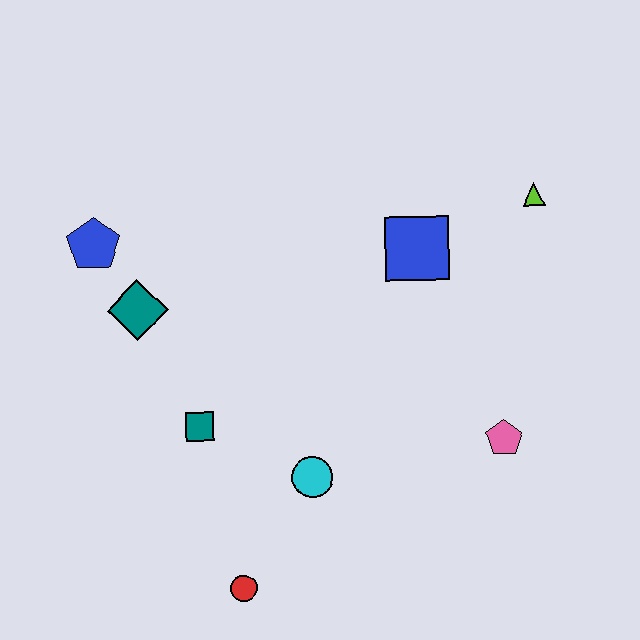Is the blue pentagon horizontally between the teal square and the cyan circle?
No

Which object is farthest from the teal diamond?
The lime triangle is farthest from the teal diamond.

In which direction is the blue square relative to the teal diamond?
The blue square is to the right of the teal diamond.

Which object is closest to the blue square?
The lime triangle is closest to the blue square.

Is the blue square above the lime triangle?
No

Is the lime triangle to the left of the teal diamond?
No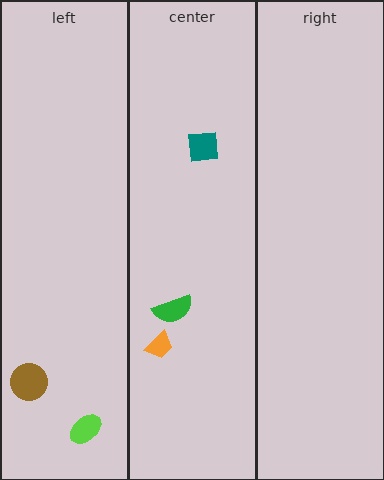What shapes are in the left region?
The brown circle, the lime ellipse.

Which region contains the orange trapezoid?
The center region.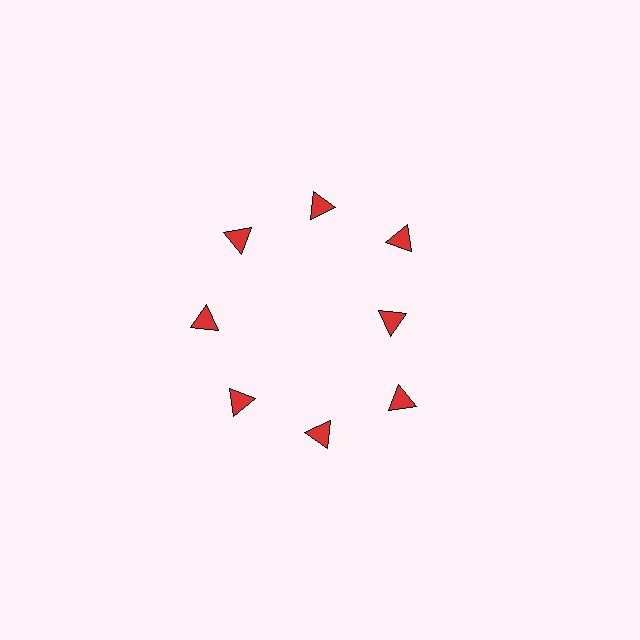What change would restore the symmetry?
The symmetry would be restored by moving it outward, back onto the ring so that all 8 triangles sit at equal angles and equal distance from the center.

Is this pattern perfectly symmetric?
No. The 8 red triangles are arranged in a ring, but one element near the 3 o'clock position is pulled inward toward the center, breaking the 8-fold rotational symmetry.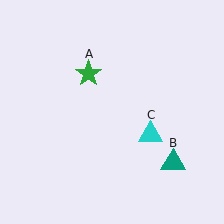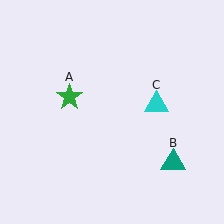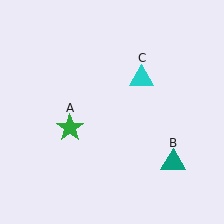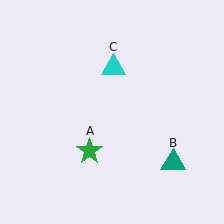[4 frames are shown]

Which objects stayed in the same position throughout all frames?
Teal triangle (object B) remained stationary.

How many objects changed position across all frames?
2 objects changed position: green star (object A), cyan triangle (object C).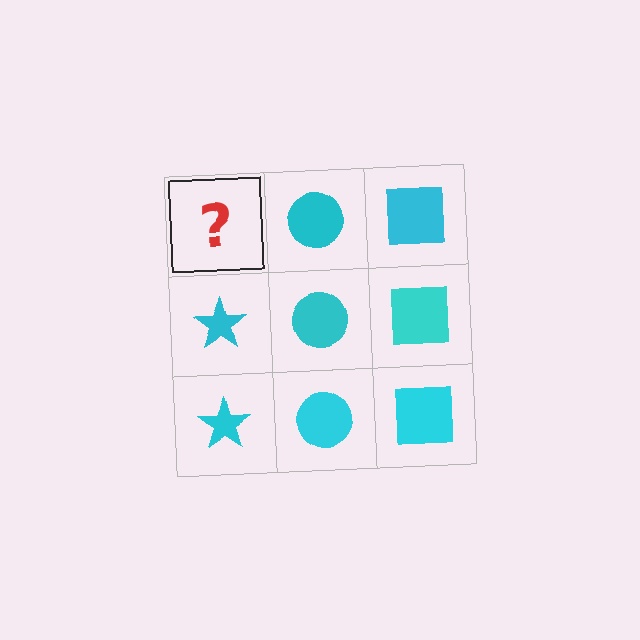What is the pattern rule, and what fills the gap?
The rule is that each column has a consistent shape. The gap should be filled with a cyan star.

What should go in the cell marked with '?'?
The missing cell should contain a cyan star.